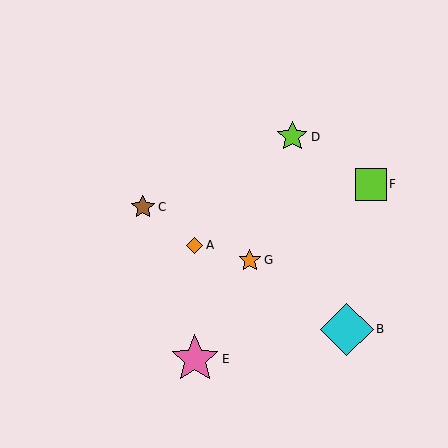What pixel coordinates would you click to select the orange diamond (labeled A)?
Click at (195, 245) to select the orange diamond A.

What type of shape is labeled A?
Shape A is an orange diamond.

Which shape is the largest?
The cyan diamond (labeled B) is the largest.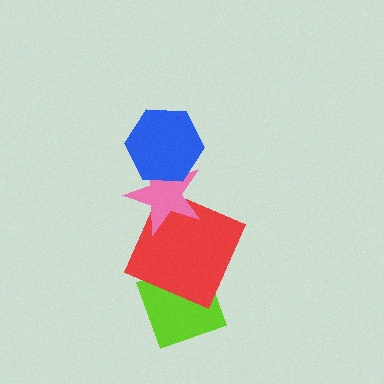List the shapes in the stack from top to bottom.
From top to bottom: the blue hexagon, the pink star, the red square, the lime diamond.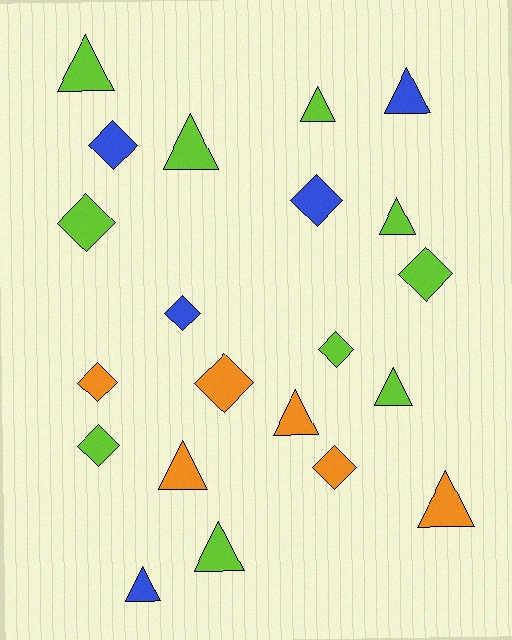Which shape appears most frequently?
Triangle, with 11 objects.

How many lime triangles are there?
There are 6 lime triangles.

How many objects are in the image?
There are 21 objects.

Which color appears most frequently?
Lime, with 10 objects.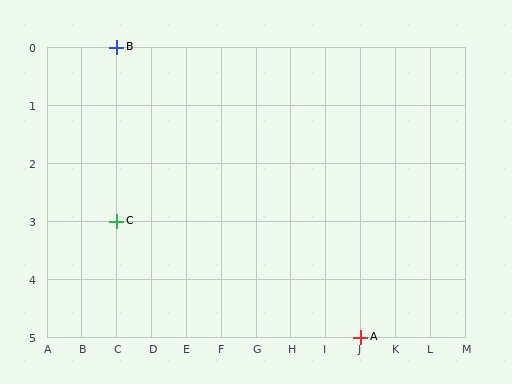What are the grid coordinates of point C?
Point C is at grid coordinates (C, 3).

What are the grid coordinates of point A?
Point A is at grid coordinates (J, 5).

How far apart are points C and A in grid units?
Points C and A are 7 columns and 2 rows apart (about 7.3 grid units diagonally).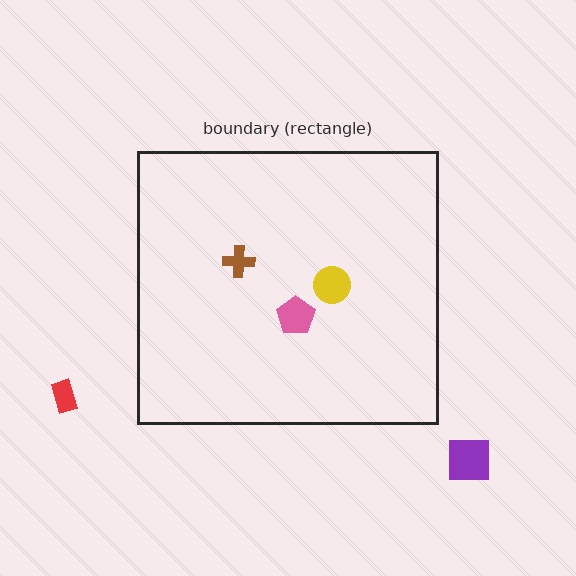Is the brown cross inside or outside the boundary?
Inside.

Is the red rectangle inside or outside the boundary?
Outside.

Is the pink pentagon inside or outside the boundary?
Inside.